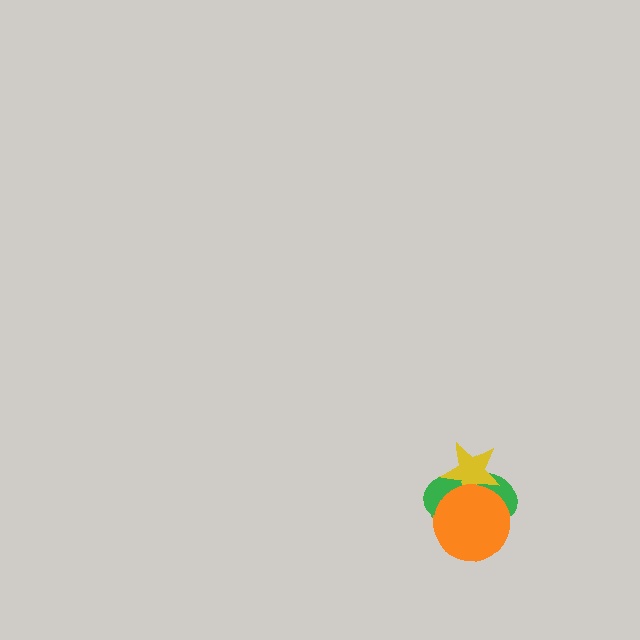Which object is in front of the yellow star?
The orange circle is in front of the yellow star.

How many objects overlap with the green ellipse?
2 objects overlap with the green ellipse.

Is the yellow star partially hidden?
Yes, it is partially covered by another shape.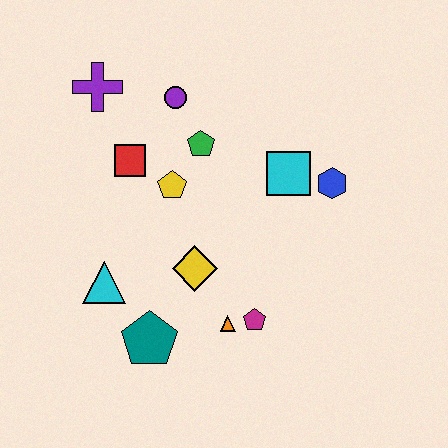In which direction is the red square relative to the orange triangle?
The red square is above the orange triangle.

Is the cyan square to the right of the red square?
Yes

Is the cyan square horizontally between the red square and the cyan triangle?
No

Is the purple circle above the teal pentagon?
Yes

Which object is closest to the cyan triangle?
The teal pentagon is closest to the cyan triangle.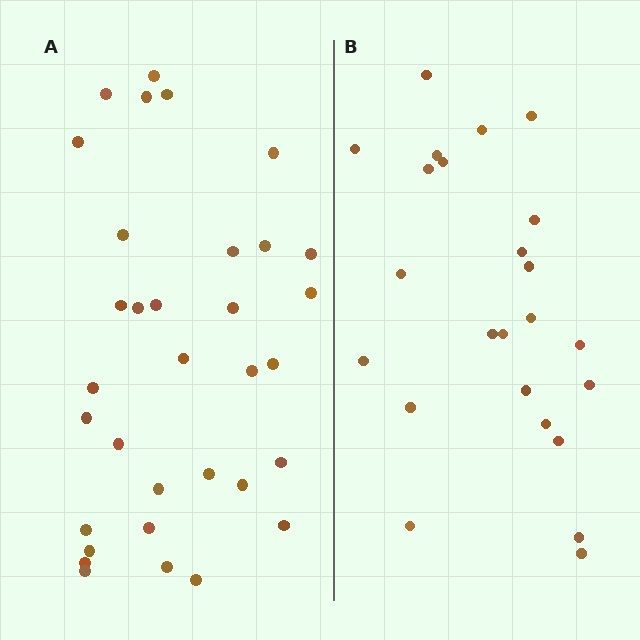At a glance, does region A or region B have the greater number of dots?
Region A (the left region) has more dots.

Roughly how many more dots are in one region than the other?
Region A has roughly 8 or so more dots than region B.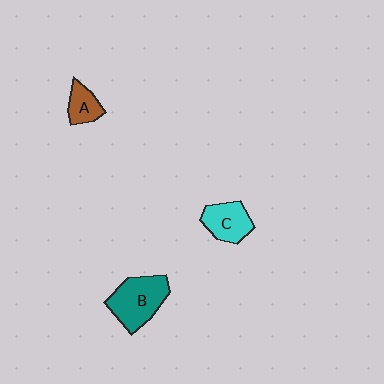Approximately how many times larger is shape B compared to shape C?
Approximately 1.5 times.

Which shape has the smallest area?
Shape A (brown).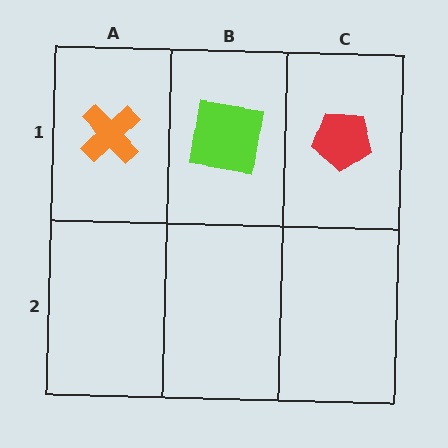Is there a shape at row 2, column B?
No, that cell is empty.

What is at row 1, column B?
A lime square.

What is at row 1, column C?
A red pentagon.